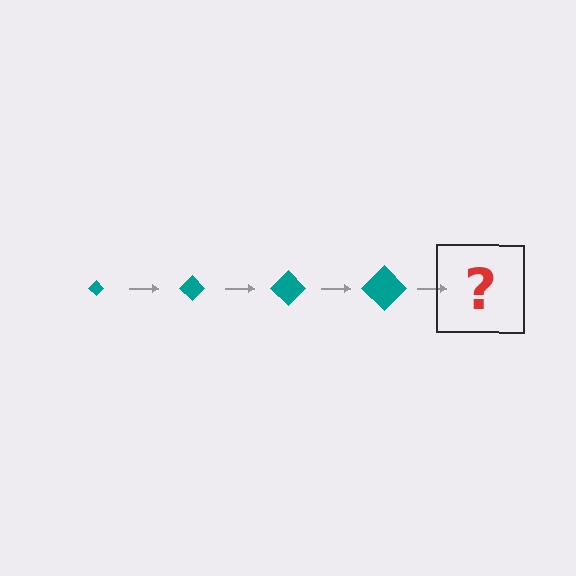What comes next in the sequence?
The next element should be a teal diamond, larger than the previous one.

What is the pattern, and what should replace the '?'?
The pattern is that the diamond gets progressively larger each step. The '?' should be a teal diamond, larger than the previous one.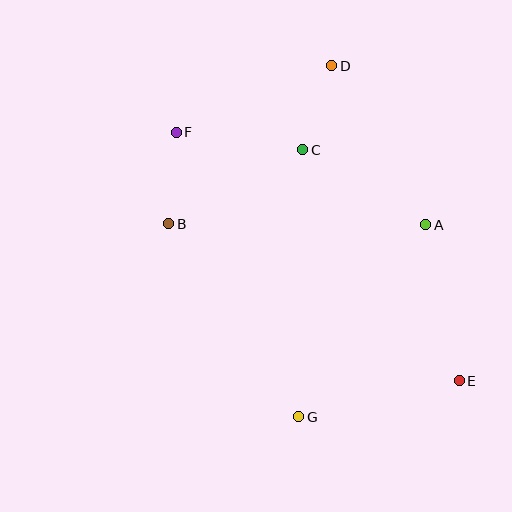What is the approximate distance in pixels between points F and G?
The distance between F and G is approximately 310 pixels.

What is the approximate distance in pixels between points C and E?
The distance between C and E is approximately 279 pixels.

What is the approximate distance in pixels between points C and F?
The distance between C and F is approximately 128 pixels.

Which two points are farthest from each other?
Points E and F are farthest from each other.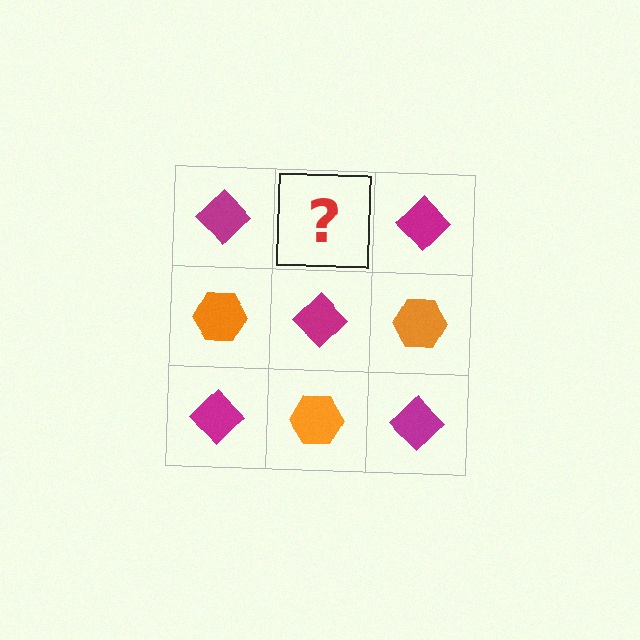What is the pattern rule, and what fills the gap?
The rule is that it alternates magenta diamond and orange hexagon in a checkerboard pattern. The gap should be filled with an orange hexagon.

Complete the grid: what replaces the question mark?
The question mark should be replaced with an orange hexagon.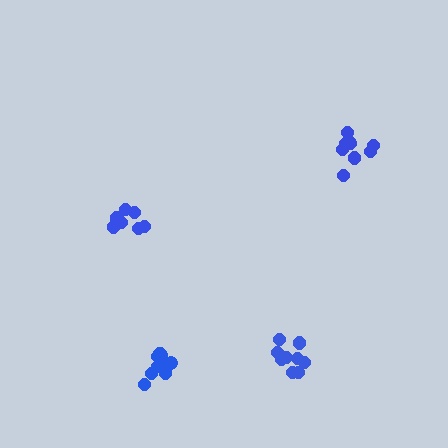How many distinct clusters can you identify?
There are 4 distinct clusters.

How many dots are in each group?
Group 1: 12 dots, Group 2: 9 dots, Group 3: 10 dots, Group 4: 9 dots (40 total).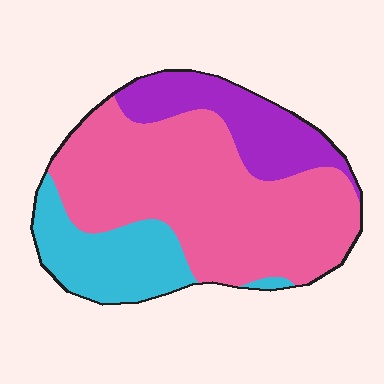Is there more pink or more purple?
Pink.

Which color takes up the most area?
Pink, at roughly 60%.